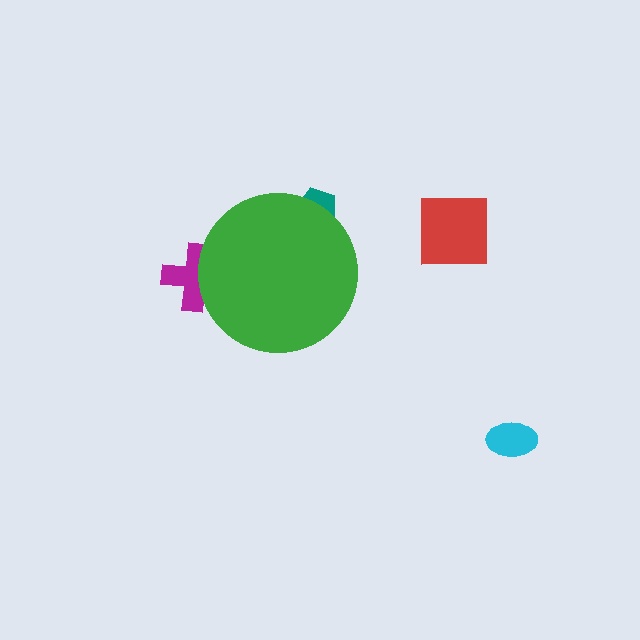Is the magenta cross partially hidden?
Yes, the magenta cross is partially hidden behind the green circle.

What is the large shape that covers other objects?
A green circle.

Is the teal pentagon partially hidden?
Yes, the teal pentagon is partially hidden behind the green circle.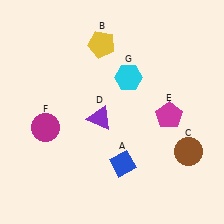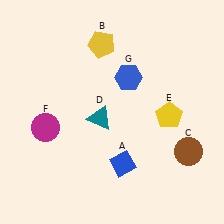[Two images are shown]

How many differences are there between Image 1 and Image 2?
There are 3 differences between the two images.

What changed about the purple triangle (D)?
In Image 1, D is purple. In Image 2, it changed to teal.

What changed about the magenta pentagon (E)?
In Image 1, E is magenta. In Image 2, it changed to yellow.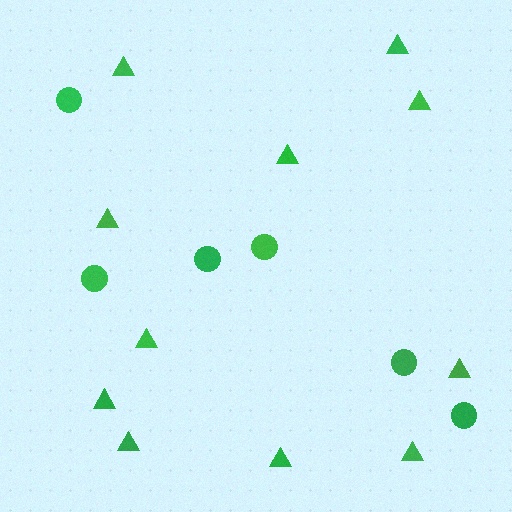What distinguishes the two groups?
There are 2 groups: one group of circles (6) and one group of triangles (11).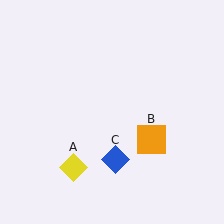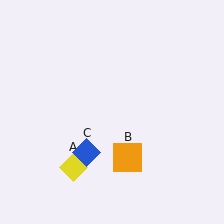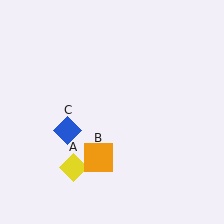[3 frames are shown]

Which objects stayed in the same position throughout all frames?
Yellow diamond (object A) remained stationary.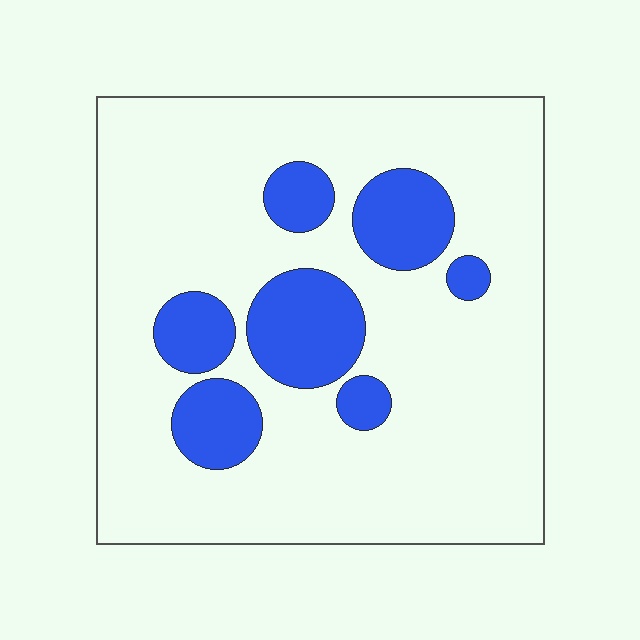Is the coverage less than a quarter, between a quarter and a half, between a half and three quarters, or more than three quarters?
Less than a quarter.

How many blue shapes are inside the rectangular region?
7.